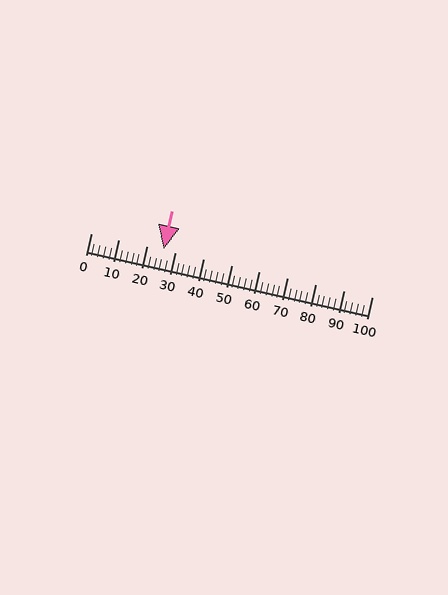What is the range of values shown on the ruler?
The ruler shows values from 0 to 100.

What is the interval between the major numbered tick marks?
The major tick marks are spaced 10 units apart.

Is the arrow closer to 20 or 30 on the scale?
The arrow is closer to 30.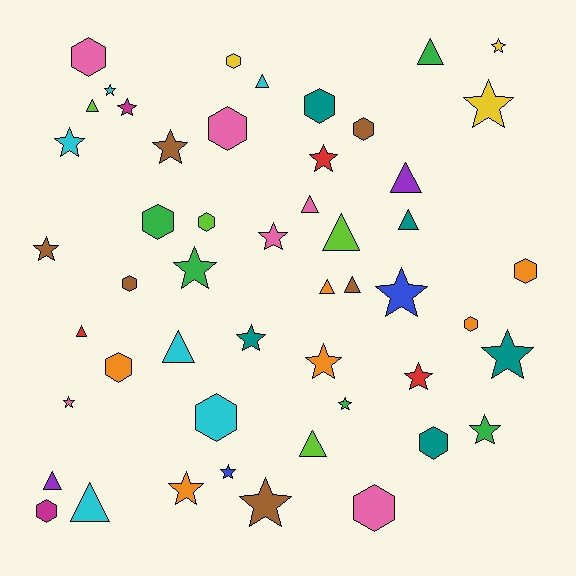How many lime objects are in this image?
There are 4 lime objects.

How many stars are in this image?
There are 21 stars.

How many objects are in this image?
There are 50 objects.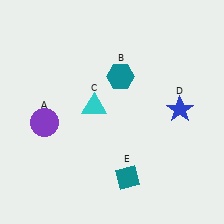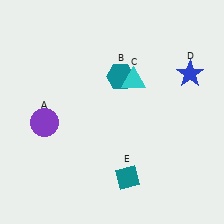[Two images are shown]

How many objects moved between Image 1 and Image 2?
2 objects moved between the two images.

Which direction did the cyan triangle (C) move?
The cyan triangle (C) moved right.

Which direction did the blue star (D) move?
The blue star (D) moved up.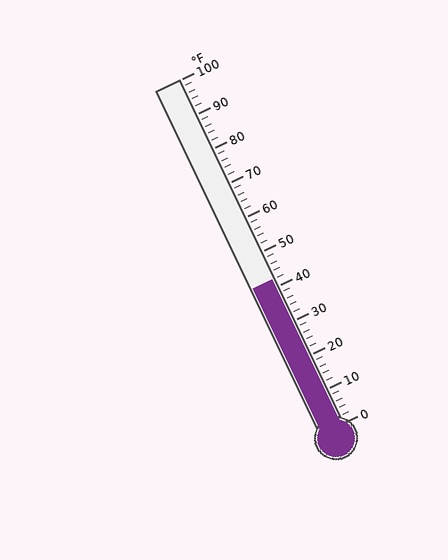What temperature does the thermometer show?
The thermometer shows approximately 42°F.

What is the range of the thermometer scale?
The thermometer scale ranges from 0°F to 100°F.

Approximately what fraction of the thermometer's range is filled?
The thermometer is filled to approximately 40% of its range.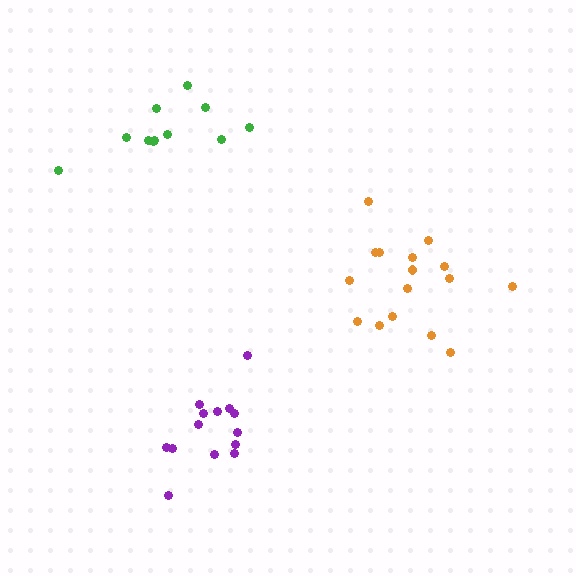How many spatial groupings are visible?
There are 3 spatial groupings.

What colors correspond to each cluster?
The clusters are colored: purple, orange, green.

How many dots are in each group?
Group 1: 14 dots, Group 2: 16 dots, Group 3: 11 dots (41 total).